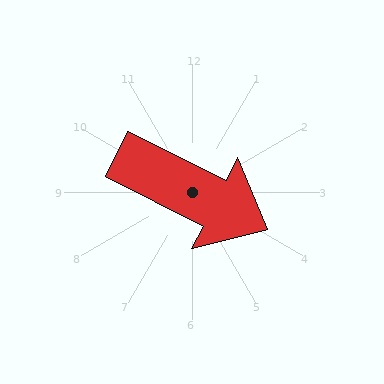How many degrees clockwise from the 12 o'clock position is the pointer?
Approximately 117 degrees.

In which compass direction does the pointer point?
Southeast.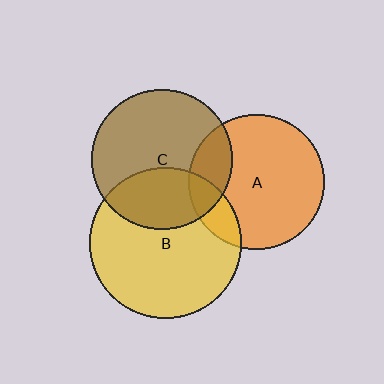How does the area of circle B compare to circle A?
Approximately 1.2 times.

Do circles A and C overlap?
Yes.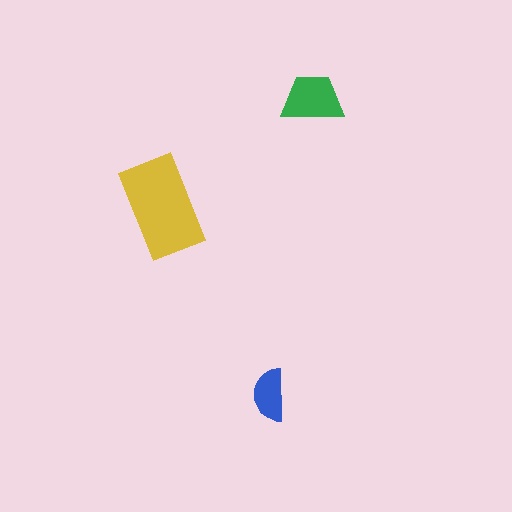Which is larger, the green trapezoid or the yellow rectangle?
The yellow rectangle.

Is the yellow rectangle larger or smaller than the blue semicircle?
Larger.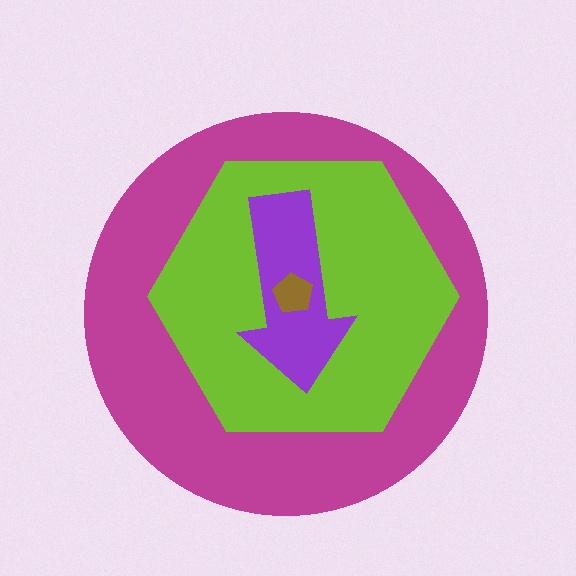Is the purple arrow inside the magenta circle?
Yes.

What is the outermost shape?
The magenta circle.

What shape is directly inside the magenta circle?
The lime hexagon.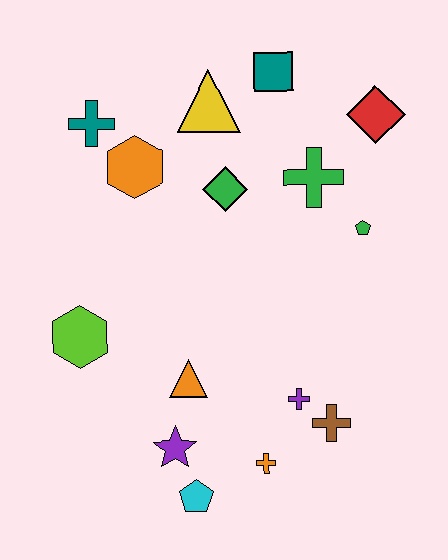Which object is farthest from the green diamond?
The cyan pentagon is farthest from the green diamond.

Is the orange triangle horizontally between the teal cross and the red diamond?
Yes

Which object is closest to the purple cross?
The brown cross is closest to the purple cross.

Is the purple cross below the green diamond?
Yes